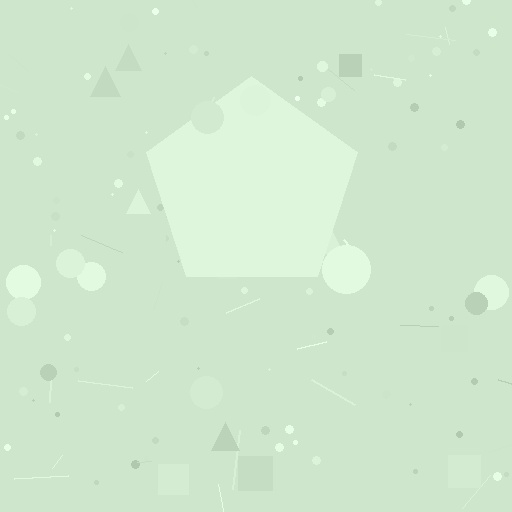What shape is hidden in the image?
A pentagon is hidden in the image.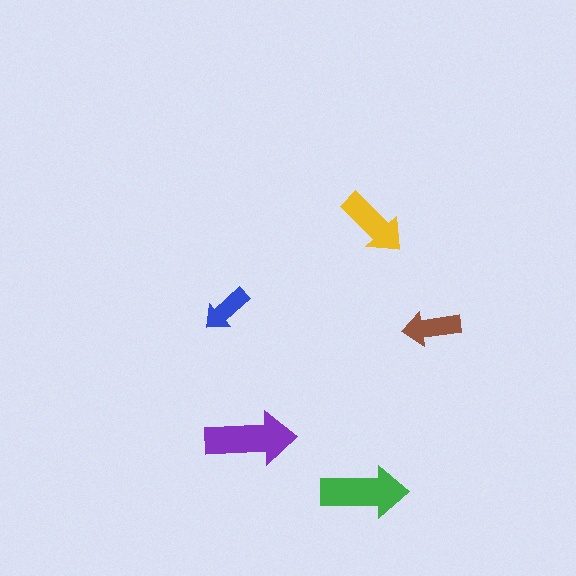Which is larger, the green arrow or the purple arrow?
The purple one.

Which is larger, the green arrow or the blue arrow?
The green one.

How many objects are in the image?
There are 5 objects in the image.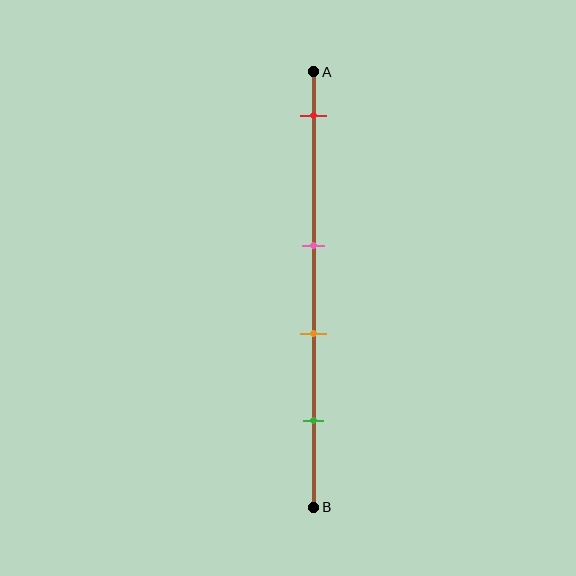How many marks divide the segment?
There are 4 marks dividing the segment.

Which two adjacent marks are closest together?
The pink and orange marks are the closest adjacent pair.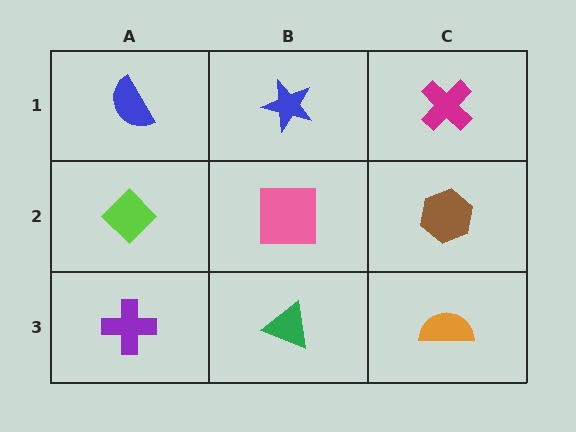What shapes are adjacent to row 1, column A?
A lime diamond (row 2, column A), a blue star (row 1, column B).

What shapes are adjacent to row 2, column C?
A magenta cross (row 1, column C), an orange semicircle (row 3, column C), a pink square (row 2, column B).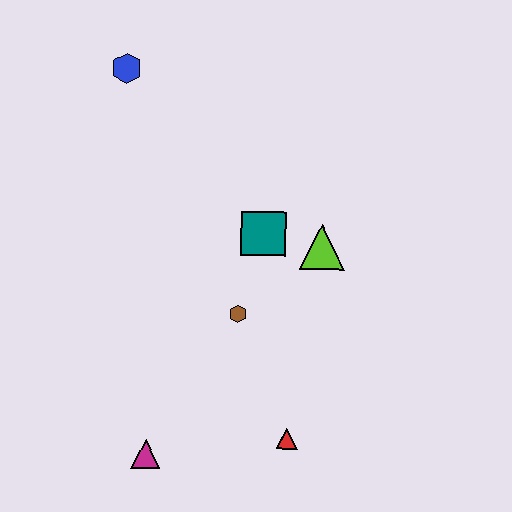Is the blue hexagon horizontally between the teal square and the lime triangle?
No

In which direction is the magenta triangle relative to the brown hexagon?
The magenta triangle is below the brown hexagon.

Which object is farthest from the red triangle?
The blue hexagon is farthest from the red triangle.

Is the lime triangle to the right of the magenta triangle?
Yes